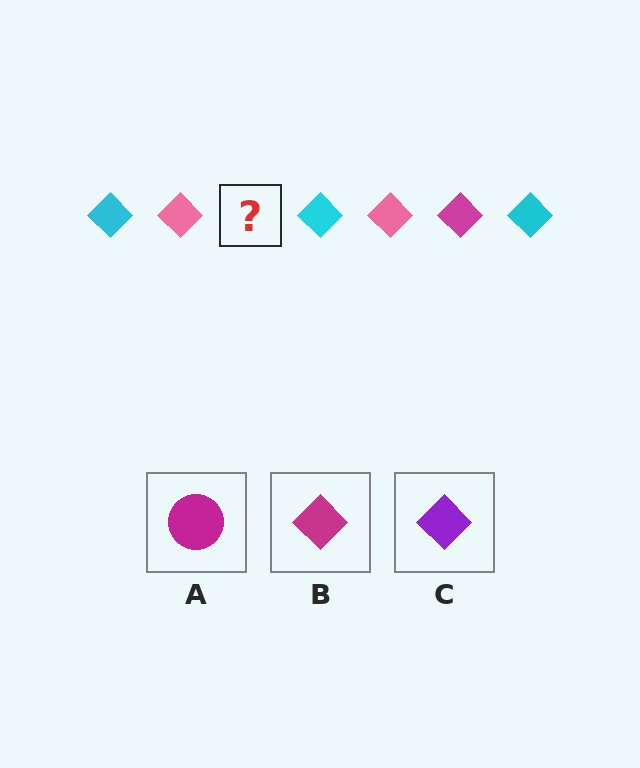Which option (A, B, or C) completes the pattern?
B.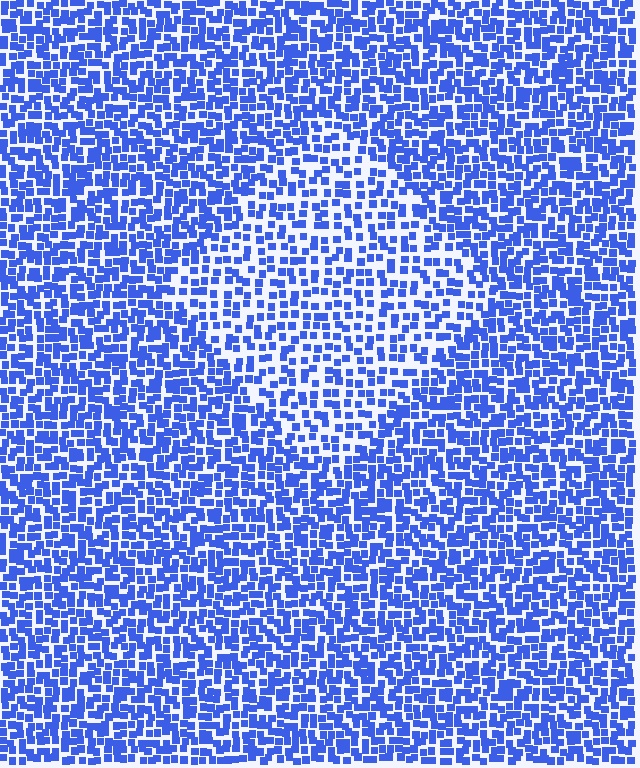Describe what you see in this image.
The image contains small blue elements arranged at two different densities. A diamond-shaped region is visible where the elements are less densely packed than the surrounding area.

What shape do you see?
I see a diamond.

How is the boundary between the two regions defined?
The boundary is defined by a change in element density (approximately 1.7x ratio). All elements are the same color, size, and shape.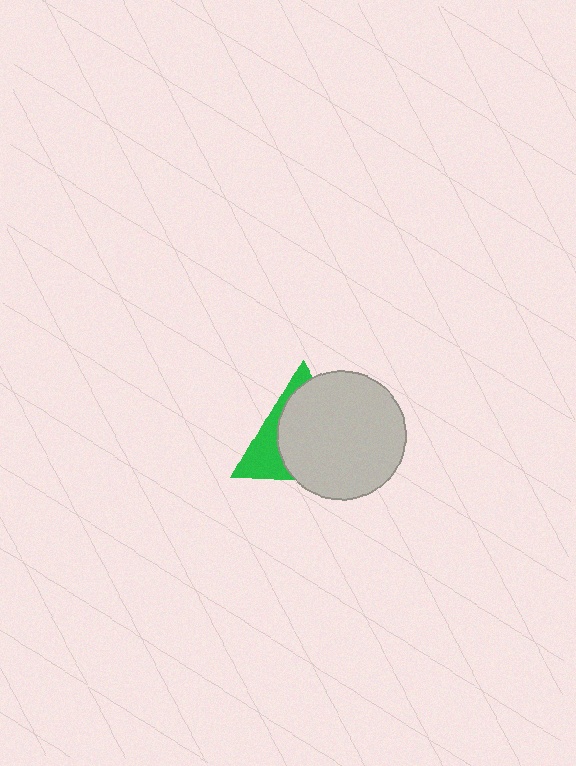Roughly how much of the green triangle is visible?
A small part of it is visible (roughly 32%).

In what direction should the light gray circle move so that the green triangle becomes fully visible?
The light gray circle should move right. That is the shortest direction to clear the overlap and leave the green triangle fully visible.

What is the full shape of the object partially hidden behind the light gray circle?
The partially hidden object is a green triangle.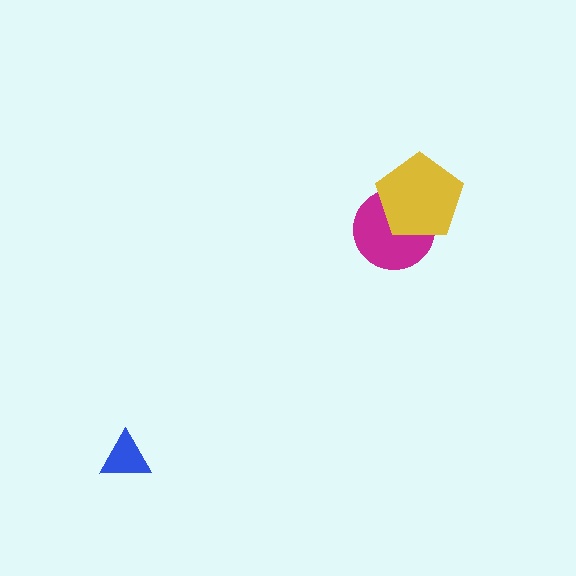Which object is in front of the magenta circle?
The yellow pentagon is in front of the magenta circle.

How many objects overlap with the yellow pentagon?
1 object overlaps with the yellow pentagon.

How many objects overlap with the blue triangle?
0 objects overlap with the blue triangle.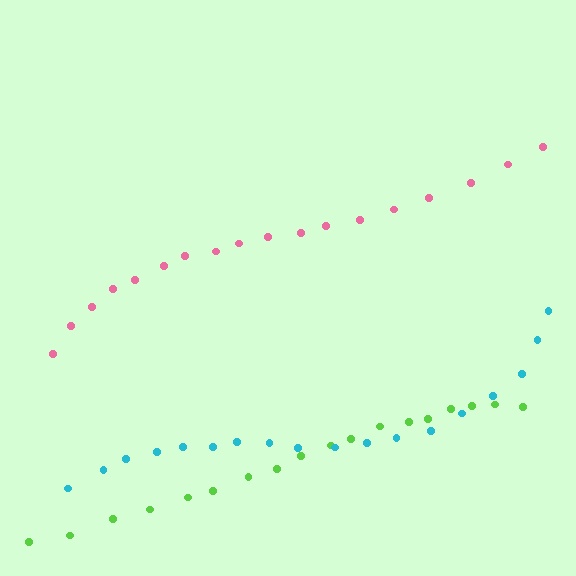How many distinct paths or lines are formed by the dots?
There are 3 distinct paths.